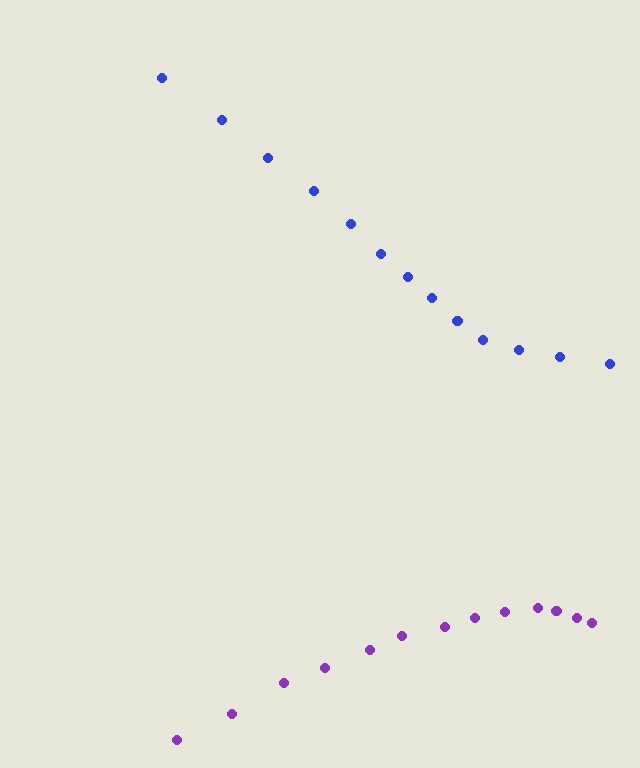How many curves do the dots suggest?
There are 2 distinct paths.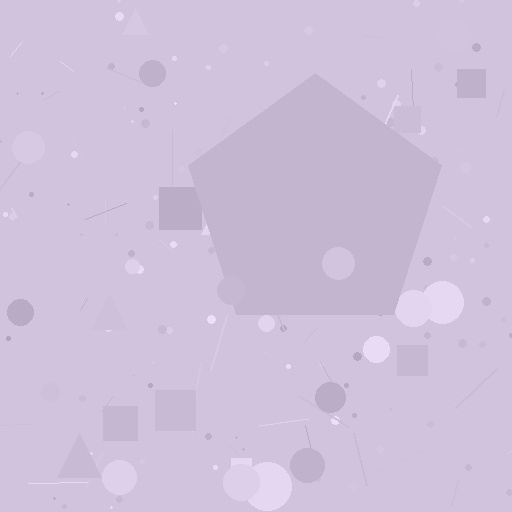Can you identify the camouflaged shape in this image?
The camouflaged shape is a pentagon.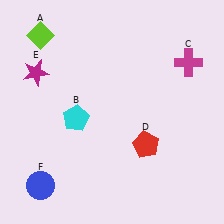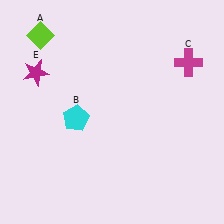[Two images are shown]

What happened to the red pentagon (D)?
The red pentagon (D) was removed in Image 2. It was in the bottom-right area of Image 1.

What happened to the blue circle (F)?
The blue circle (F) was removed in Image 2. It was in the bottom-left area of Image 1.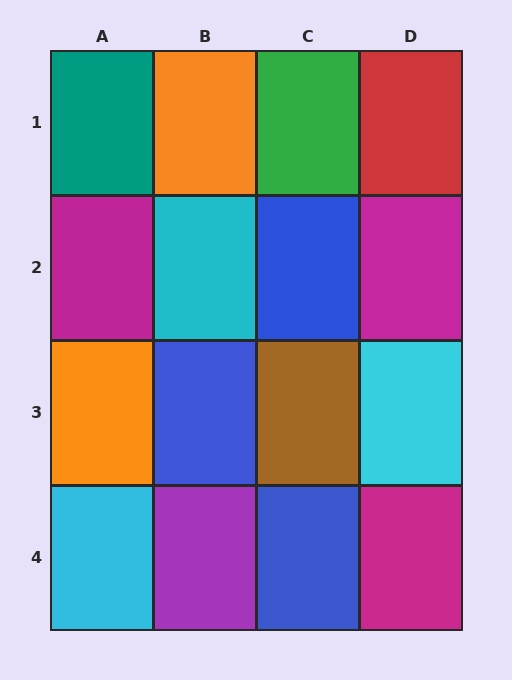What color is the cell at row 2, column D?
Magenta.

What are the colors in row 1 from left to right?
Teal, orange, green, red.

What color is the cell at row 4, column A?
Cyan.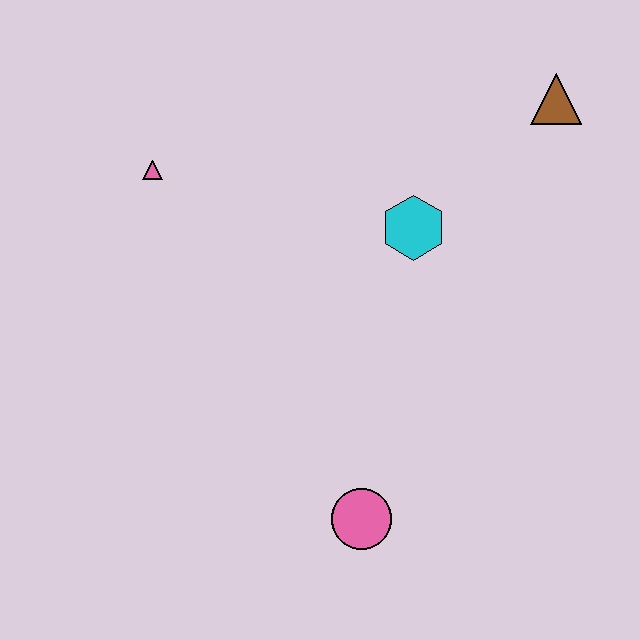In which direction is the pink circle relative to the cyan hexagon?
The pink circle is below the cyan hexagon.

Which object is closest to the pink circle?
The cyan hexagon is closest to the pink circle.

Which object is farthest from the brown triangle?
The pink circle is farthest from the brown triangle.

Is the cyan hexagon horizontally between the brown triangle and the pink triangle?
Yes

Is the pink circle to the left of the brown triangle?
Yes